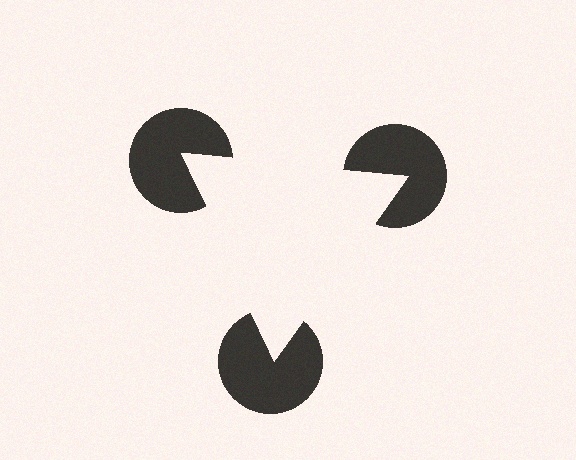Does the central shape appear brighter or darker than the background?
It typically appears slightly brighter than the background, even though no actual brightness change is drawn.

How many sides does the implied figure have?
3 sides.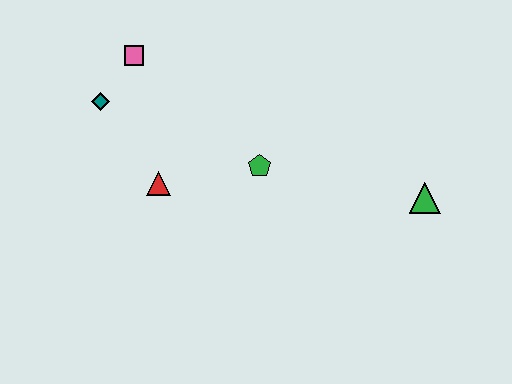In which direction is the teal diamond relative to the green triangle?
The teal diamond is to the left of the green triangle.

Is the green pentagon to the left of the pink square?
No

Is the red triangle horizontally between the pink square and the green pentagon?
Yes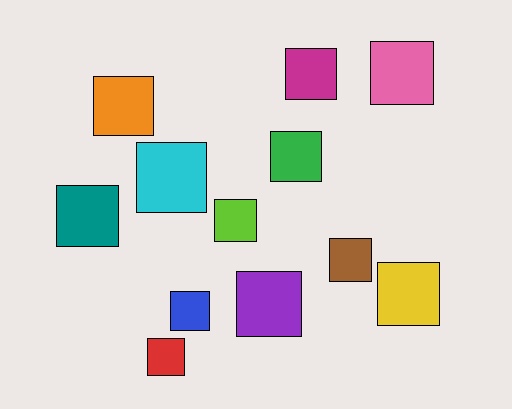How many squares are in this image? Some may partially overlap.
There are 12 squares.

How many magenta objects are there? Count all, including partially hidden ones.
There is 1 magenta object.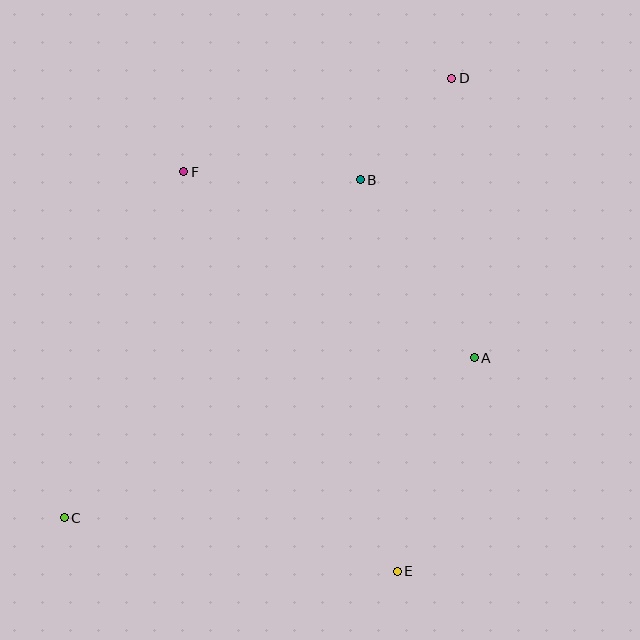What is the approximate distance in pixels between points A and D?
The distance between A and D is approximately 280 pixels.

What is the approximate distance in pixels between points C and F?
The distance between C and F is approximately 366 pixels.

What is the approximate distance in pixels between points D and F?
The distance between D and F is approximately 284 pixels.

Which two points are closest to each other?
Points B and D are closest to each other.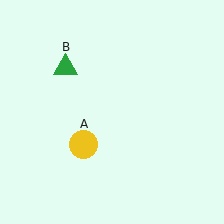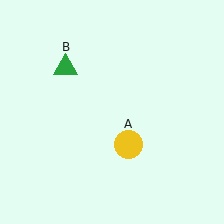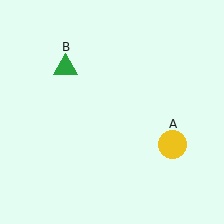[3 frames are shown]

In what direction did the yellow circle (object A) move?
The yellow circle (object A) moved right.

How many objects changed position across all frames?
1 object changed position: yellow circle (object A).